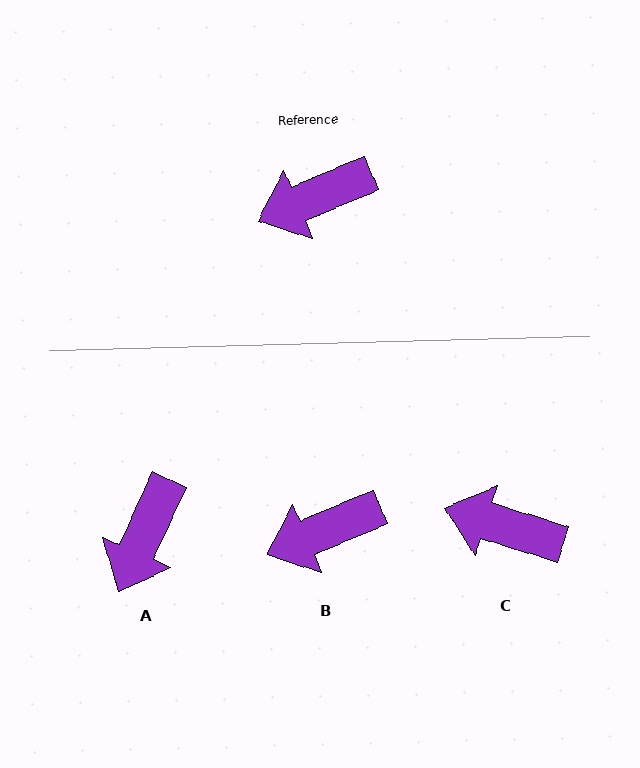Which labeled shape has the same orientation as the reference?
B.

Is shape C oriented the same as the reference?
No, it is off by about 40 degrees.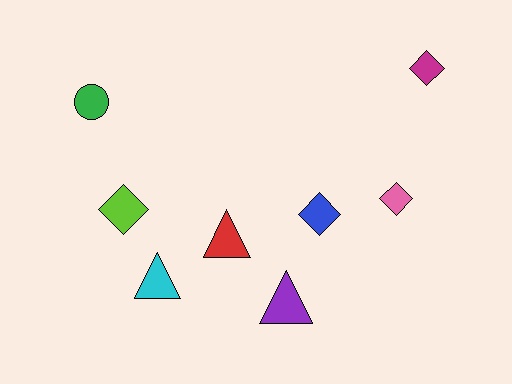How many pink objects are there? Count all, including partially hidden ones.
There is 1 pink object.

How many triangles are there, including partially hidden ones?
There are 3 triangles.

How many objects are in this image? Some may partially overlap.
There are 8 objects.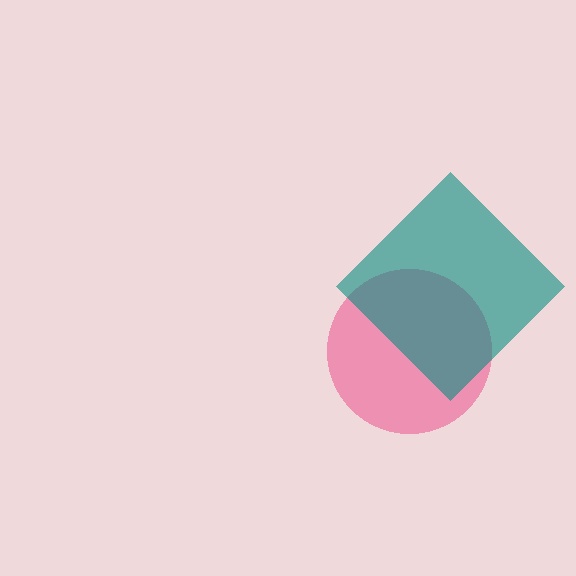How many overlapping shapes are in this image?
There are 2 overlapping shapes in the image.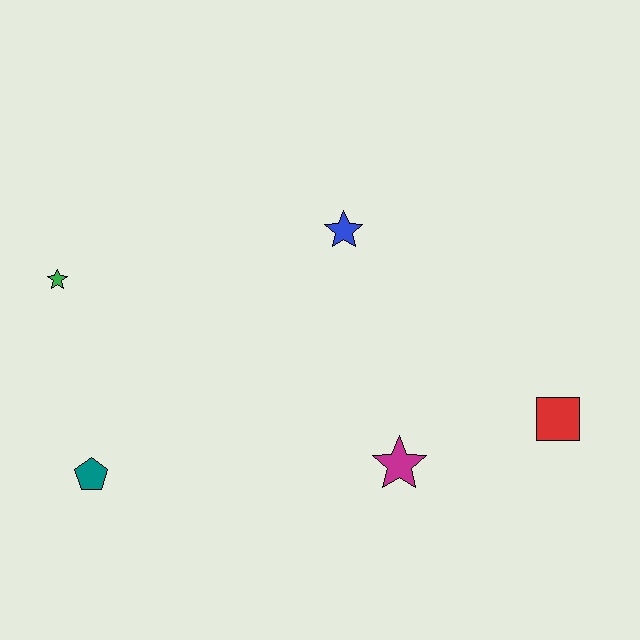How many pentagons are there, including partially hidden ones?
There is 1 pentagon.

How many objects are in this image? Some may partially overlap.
There are 5 objects.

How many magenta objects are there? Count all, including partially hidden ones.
There is 1 magenta object.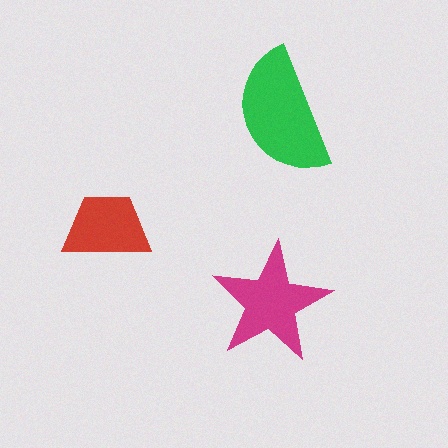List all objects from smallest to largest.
The red trapezoid, the magenta star, the green semicircle.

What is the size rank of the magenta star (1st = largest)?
2nd.